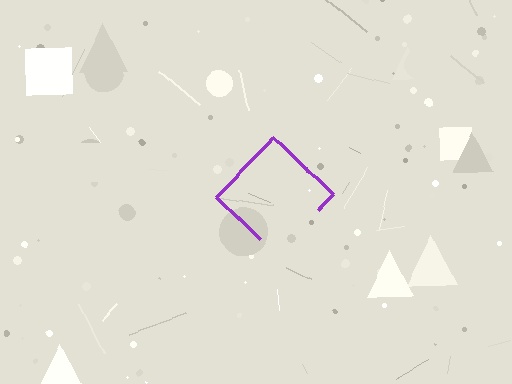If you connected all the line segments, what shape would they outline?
They would outline a diamond.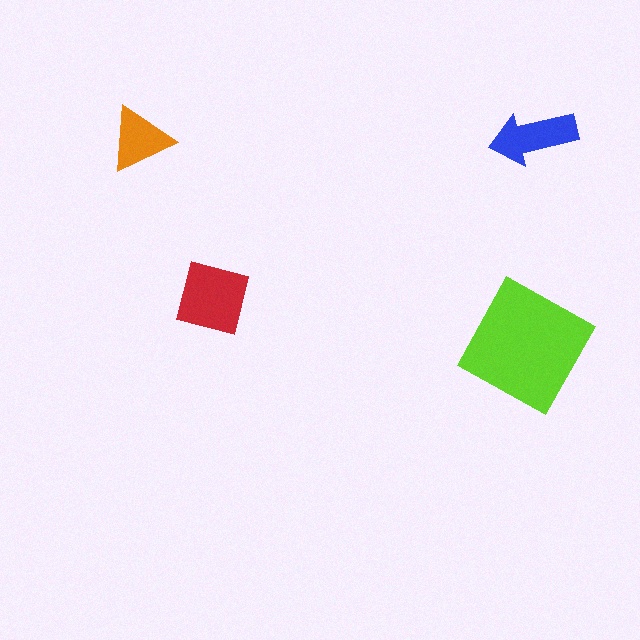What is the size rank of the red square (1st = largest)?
2nd.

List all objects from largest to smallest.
The lime square, the red square, the blue arrow, the orange triangle.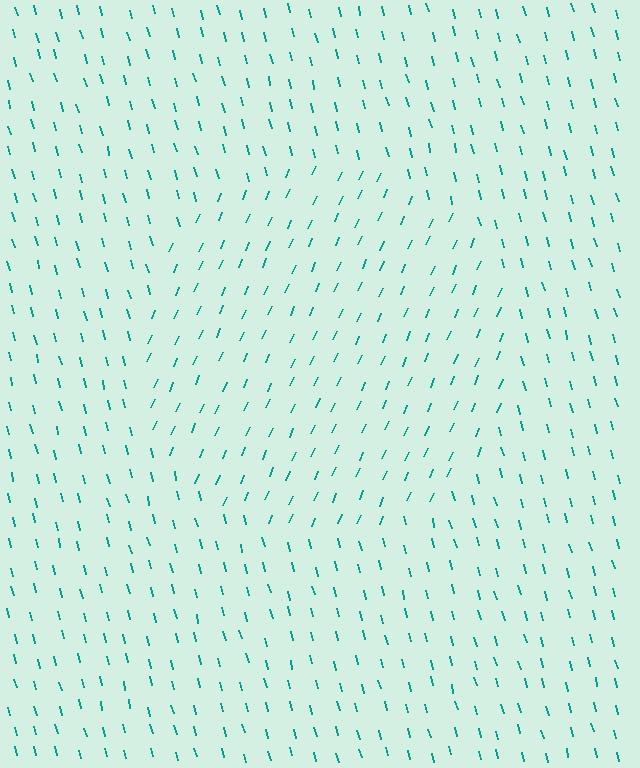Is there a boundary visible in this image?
Yes, there is a texture boundary formed by a change in line orientation.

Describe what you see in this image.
The image is filled with small teal line segments. A circle region in the image has lines oriented differently from the surrounding lines, creating a visible texture boundary.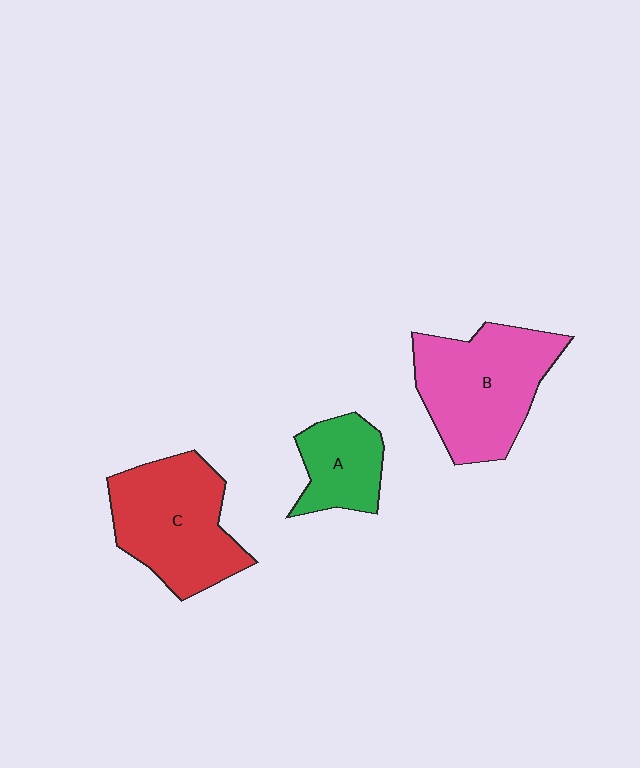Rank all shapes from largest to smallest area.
From largest to smallest: B (pink), C (red), A (green).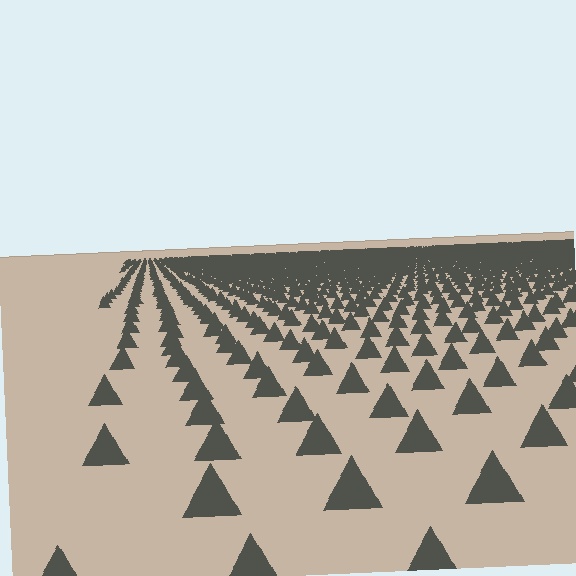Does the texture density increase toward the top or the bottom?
Density increases toward the top.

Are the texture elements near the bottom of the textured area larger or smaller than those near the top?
Larger. Near the bottom, elements are closer to the viewer and appear at a bigger on-screen size.